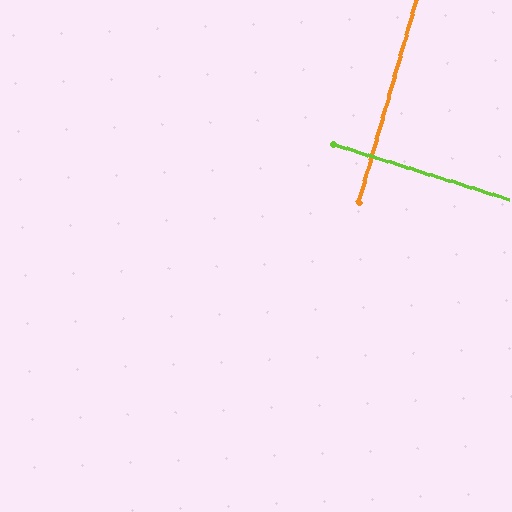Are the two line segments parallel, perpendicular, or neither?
Perpendicular — they meet at approximately 89°.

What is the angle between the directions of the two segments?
Approximately 89 degrees.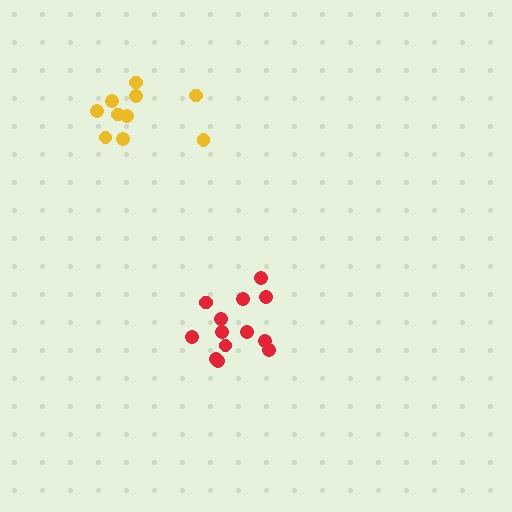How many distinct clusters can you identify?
There are 2 distinct clusters.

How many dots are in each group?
Group 1: 13 dots, Group 2: 10 dots (23 total).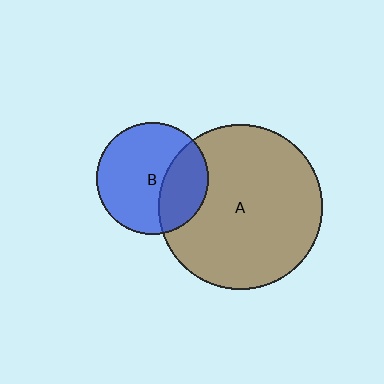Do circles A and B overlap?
Yes.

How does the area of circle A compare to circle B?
Approximately 2.1 times.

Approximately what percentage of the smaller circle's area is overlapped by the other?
Approximately 30%.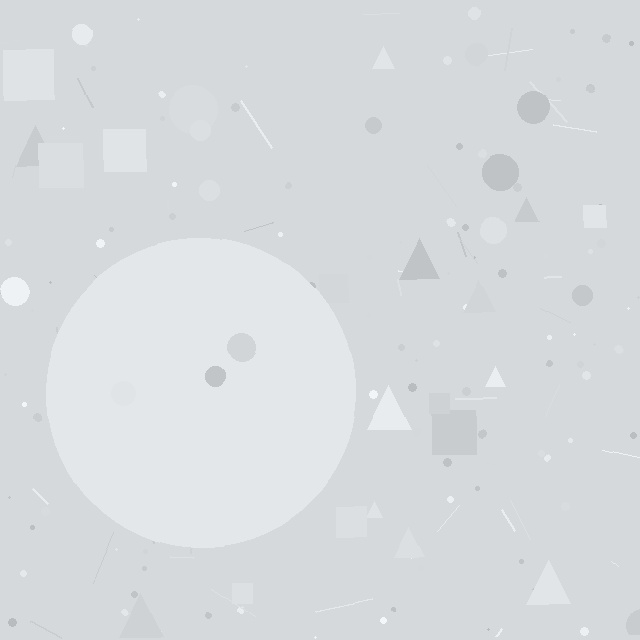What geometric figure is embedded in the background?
A circle is embedded in the background.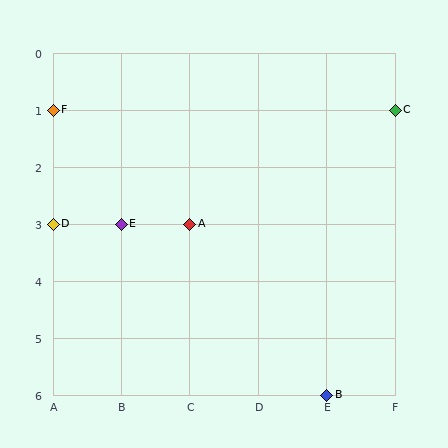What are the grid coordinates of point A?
Point A is at grid coordinates (C, 3).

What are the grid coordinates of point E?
Point E is at grid coordinates (B, 3).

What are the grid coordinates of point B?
Point B is at grid coordinates (E, 6).